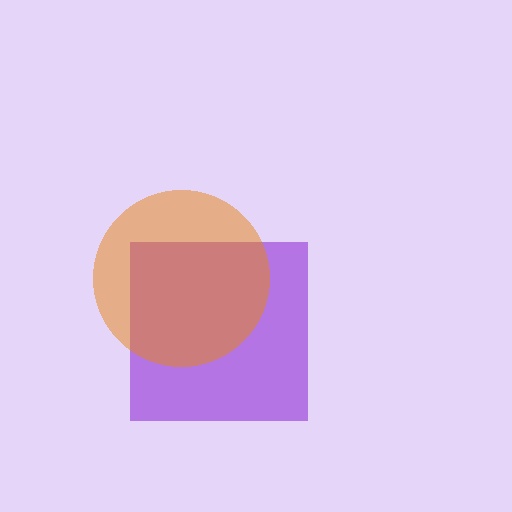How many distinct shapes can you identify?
There are 2 distinct shapes: a purple square, an orange circle.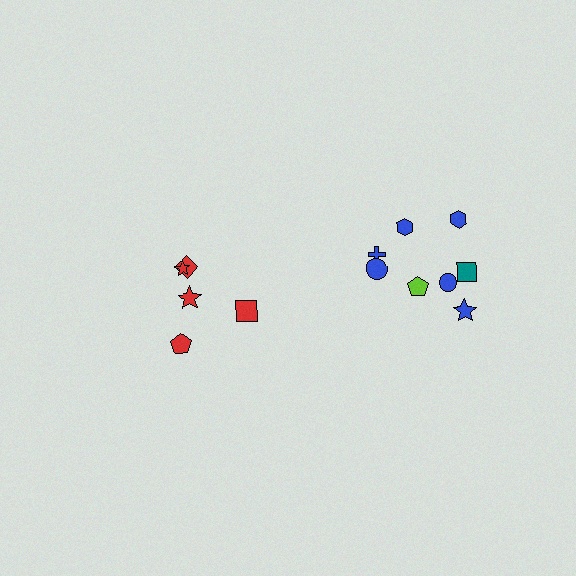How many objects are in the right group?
There are 8 objects.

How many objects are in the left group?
There are 5 objects.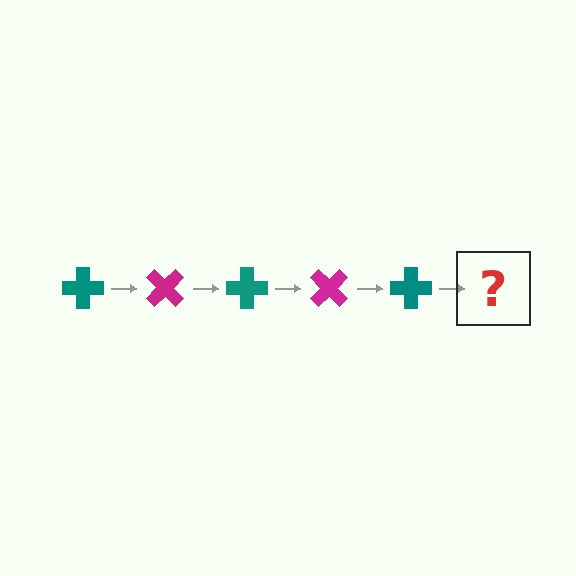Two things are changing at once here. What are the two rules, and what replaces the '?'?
The two rules are that it rotates 45 degrees each step and the color cycles through teal and magenta. The '?' should be a magenta cross, rotated 225 degrees from the start.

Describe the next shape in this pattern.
It should be a magenta cross, rotated 225 degrees from the start.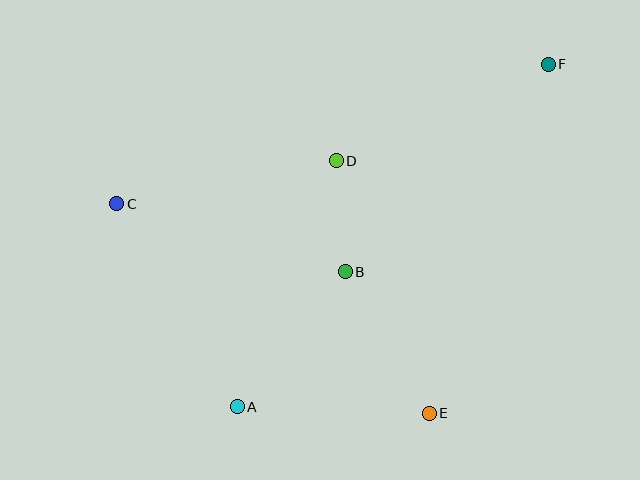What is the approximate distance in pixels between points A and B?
The distance between A and B is approximately 173 pixels.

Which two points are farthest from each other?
Points A and F are farthest from each other.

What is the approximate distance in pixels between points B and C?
The distance between B and C is approximately 239 pixels.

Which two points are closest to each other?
Points B and D are closest to each other.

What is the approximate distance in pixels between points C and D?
The distance between C and D is approximately 224 pixels.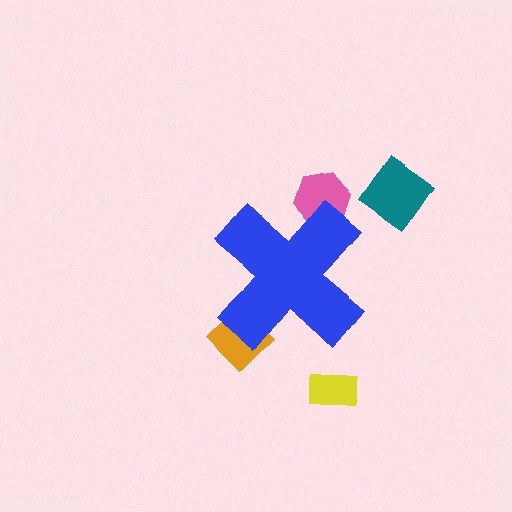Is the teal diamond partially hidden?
No, the teal diamond is fully visible.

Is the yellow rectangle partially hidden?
No, the yellow rectangle is fully visible.